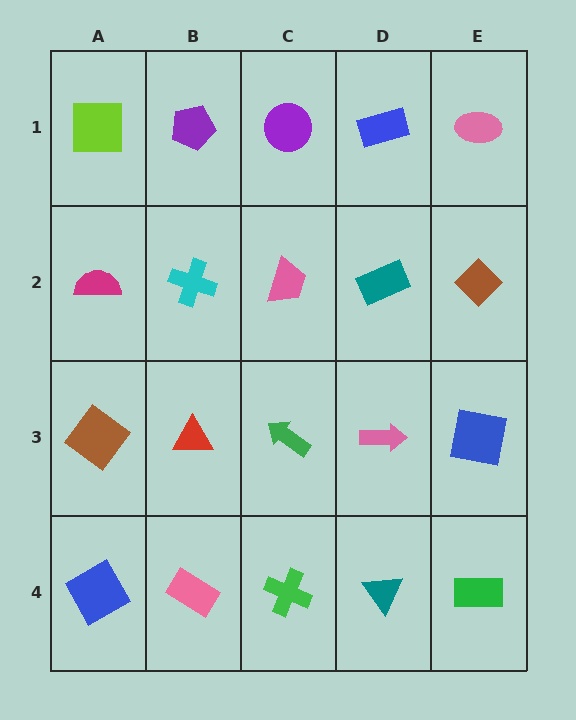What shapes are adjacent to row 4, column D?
A pink arrow (row 3, column D), a green cross (row 4, column C), a green rectangle (row 4, column E).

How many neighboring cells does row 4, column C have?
3.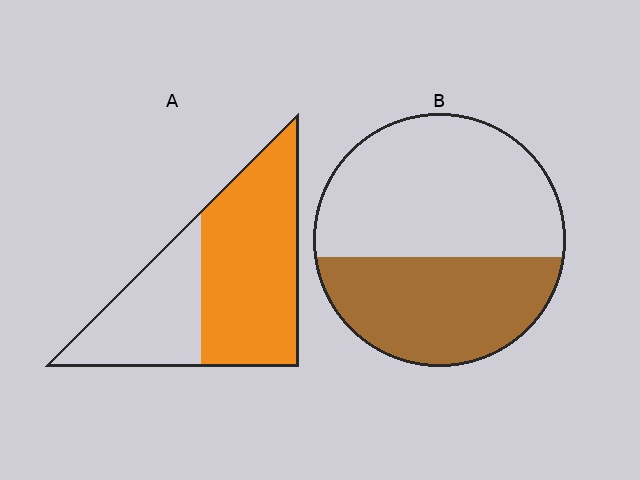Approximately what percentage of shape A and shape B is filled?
A is approximately 60% and B is approximately 40%.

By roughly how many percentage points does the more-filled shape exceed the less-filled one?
By roughly 20 percentage points (A over B).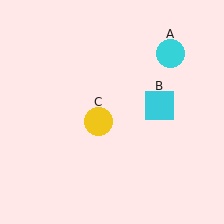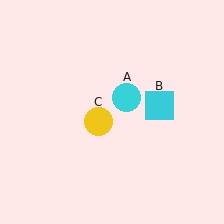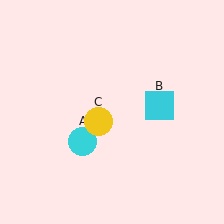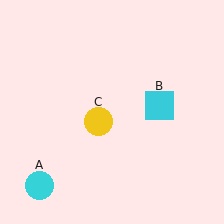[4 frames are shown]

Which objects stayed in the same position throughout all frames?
Cyan square (object B) and yellow circle (object C) remained stationary.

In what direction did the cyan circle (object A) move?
The cyan circle (object A) moved down and to the left.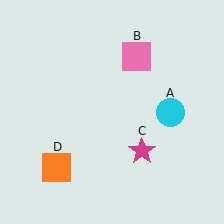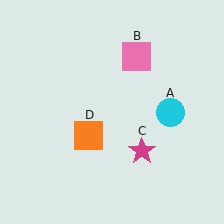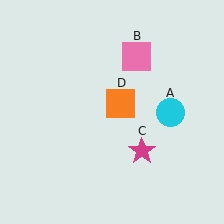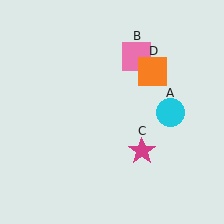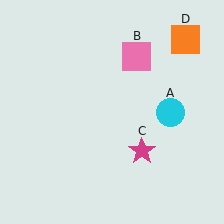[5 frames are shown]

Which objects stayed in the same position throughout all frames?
Cyan circle (object A) and pink square (object B) and magenta star (object C) remained stationary.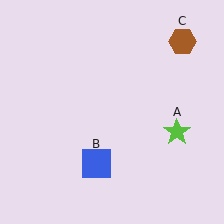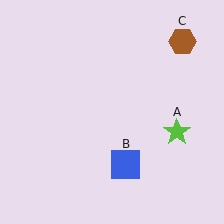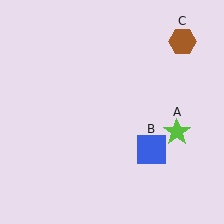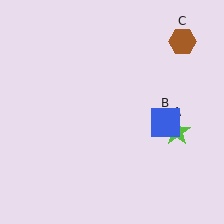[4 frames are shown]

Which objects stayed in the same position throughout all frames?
Lime star (object A) and brown hexagon (object C) remained stationary.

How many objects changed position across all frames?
1 object changed position: blue square (object B).